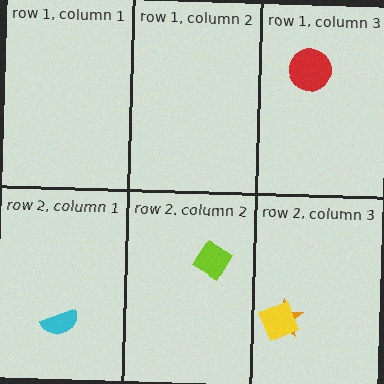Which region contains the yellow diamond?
The row 2, column 3 region.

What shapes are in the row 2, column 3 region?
The orange star, the yellow diamond.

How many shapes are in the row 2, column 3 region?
2.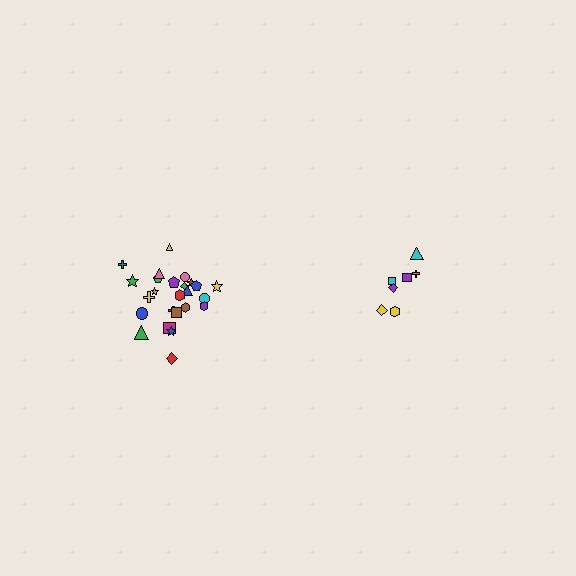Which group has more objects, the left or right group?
The left group.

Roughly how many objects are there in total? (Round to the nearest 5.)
Roughly 30 objects in total.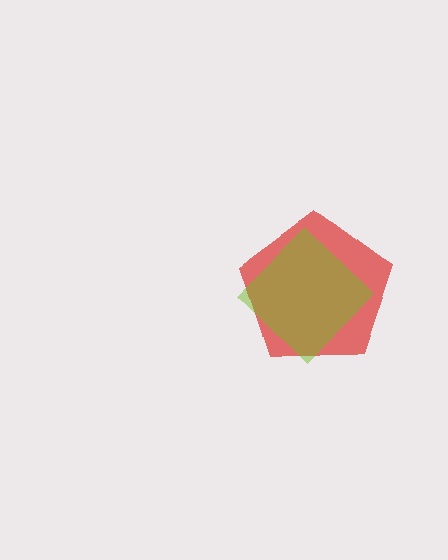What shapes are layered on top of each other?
The layered shapes are: a red pentagon, a lime diamond.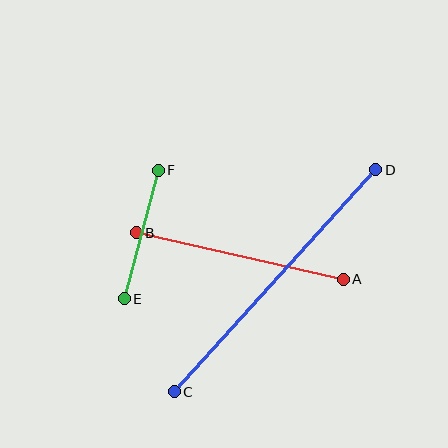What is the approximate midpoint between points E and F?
The midpoint is at approximately (141, 234) pixels.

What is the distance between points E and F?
The distance is approximately 133 pixels.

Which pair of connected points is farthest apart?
Points C and D are farthest apart.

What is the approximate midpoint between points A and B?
The midpoint is at approximately (240, 256) pixels.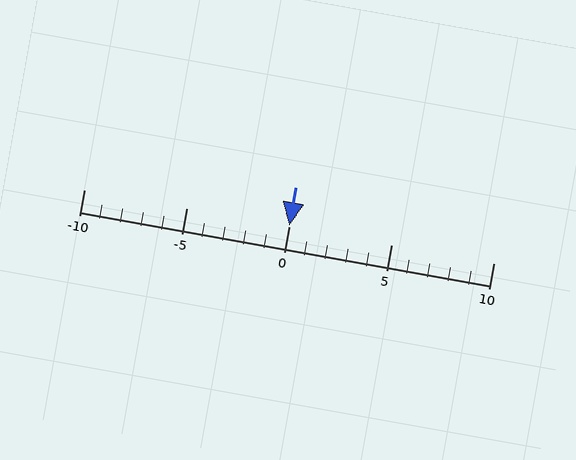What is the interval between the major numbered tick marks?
The major tick marks are spaced 5 units apart.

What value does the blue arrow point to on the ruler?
The blue arrow points to approximately 0.